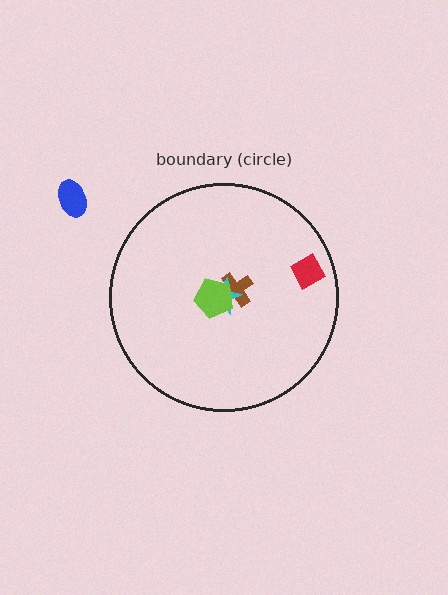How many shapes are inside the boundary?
4 inside, 1 outside.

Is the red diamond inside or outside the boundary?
Inside.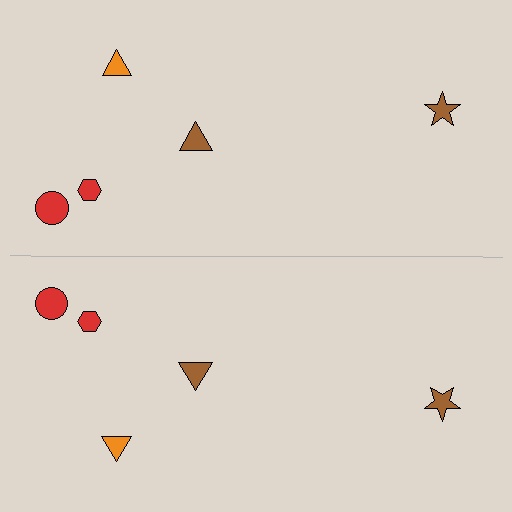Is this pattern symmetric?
Yes, this pattern has bilateral (reflection) symmetry.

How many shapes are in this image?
There are 10 shapes in this image.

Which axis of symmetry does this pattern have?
The pattern has a horizontal axis of symmetry running through the center of the image.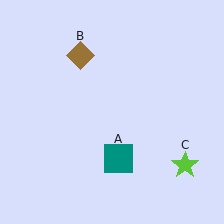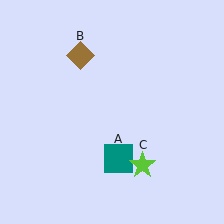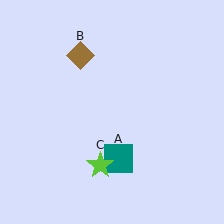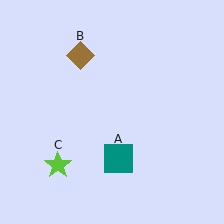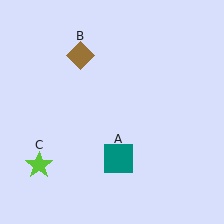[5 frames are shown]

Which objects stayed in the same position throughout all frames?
Teal square (object A) and brown diamond (object B) remained stationary.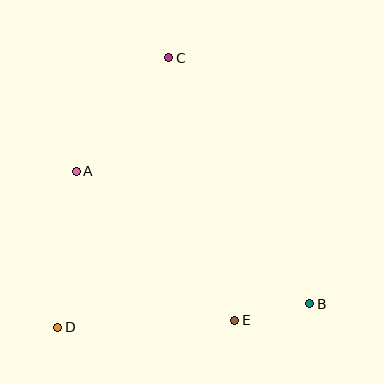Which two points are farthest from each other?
Points C and D are farthest from each other.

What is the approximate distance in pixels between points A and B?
The distance between A and B is approximately 269 pixels.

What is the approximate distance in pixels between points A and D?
The distance between A and D is approximately 157 pixels.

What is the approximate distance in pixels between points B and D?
The distance between B and D is approximately 253 pixels.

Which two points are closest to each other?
Points B and E are closest to each other.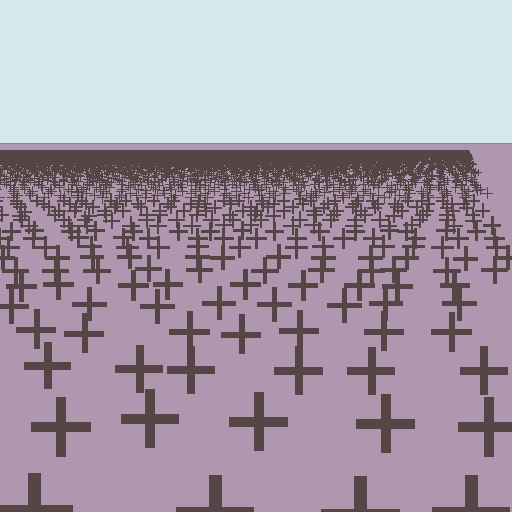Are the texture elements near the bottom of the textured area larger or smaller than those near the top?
Larger. Near the bottom, elements are closer to the viewer and appear at a bigger on-screen size.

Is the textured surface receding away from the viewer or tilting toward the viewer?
The surface is receding away from the viewer. Texture elements get smaller and denser toward the top.